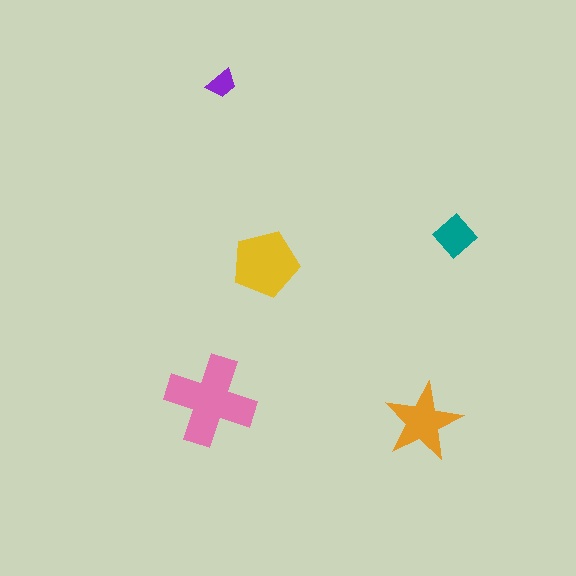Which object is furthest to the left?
The pink cross is leftmost.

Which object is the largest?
The pink cross.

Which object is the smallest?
The purple trapezoid.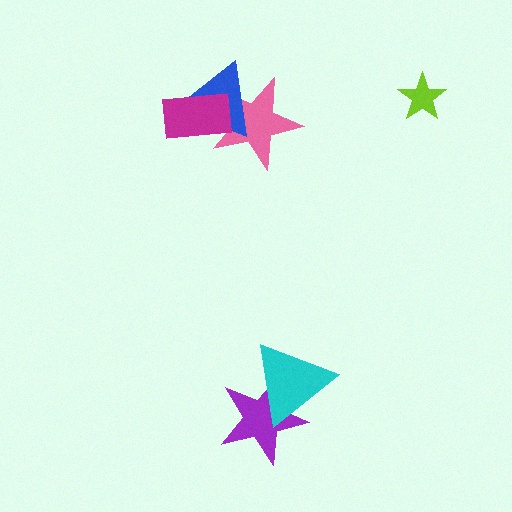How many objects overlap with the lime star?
0 objects overlap with the lime star.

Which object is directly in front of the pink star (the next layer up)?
The blue triangle is directly in front of the pink star.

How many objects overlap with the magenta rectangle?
2 objects overlap with the magenta rectangle.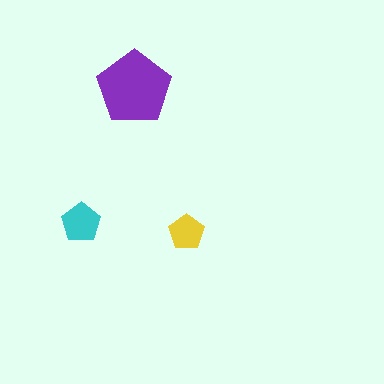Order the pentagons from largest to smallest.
the purple one, the cyan one, the yellow one.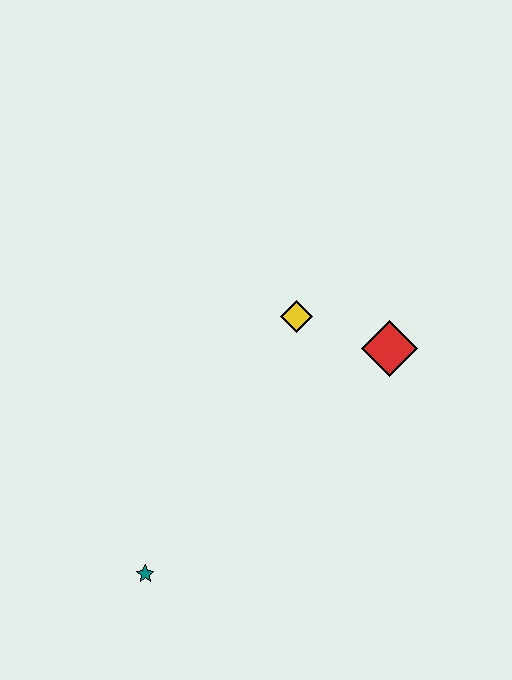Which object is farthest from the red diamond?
The teal star is farthest from the red diamond.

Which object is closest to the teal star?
The yellow diamond is closest to the teal star.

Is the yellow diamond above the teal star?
Yes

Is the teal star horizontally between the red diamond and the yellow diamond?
No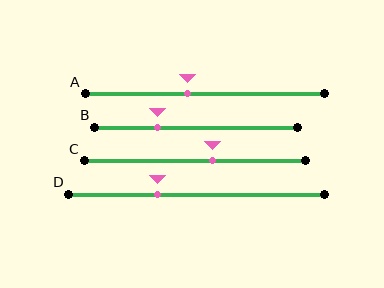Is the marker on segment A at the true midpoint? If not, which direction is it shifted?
No, the marker on segment A is shifted to the left by about 7% of the segment length.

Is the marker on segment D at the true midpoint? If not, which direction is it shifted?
No, the marker on segment D is shifted to the left by about 15% of the segment length.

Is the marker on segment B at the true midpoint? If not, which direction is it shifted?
No, the marker on segment B is shifted to the left by about 19% of the segment length.